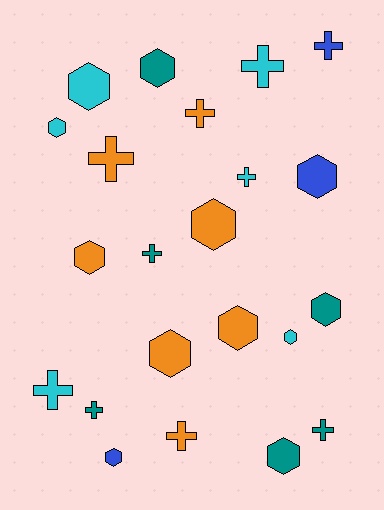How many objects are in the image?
There are 22 objects.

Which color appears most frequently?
Orange, with 7 objects.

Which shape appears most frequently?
Hexagon, with 12 objects.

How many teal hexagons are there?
There are 3 teal hexagons.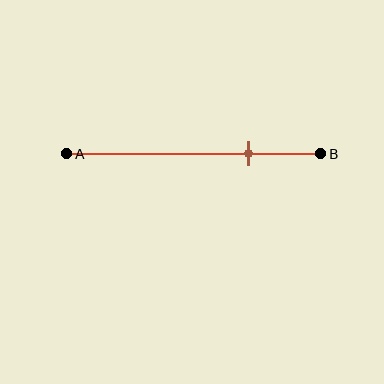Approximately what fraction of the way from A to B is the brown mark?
The brown mark is approximately 70% of the way from A to B.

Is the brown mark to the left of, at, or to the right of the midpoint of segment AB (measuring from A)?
The brown mark is to the right of the midpoint of segment AB.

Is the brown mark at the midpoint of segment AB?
No, the mark is at about 70% from A, not at the 50% midpoint.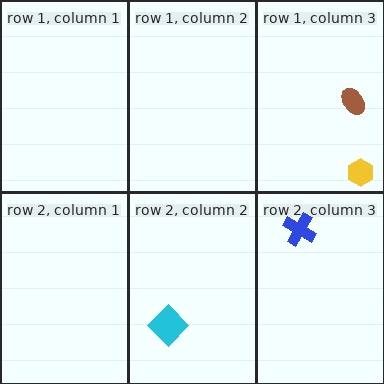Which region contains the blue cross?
The row 2, column 3 region.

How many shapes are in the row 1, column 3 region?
2.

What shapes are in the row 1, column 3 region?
The yellow hexagon, the brown ellipse.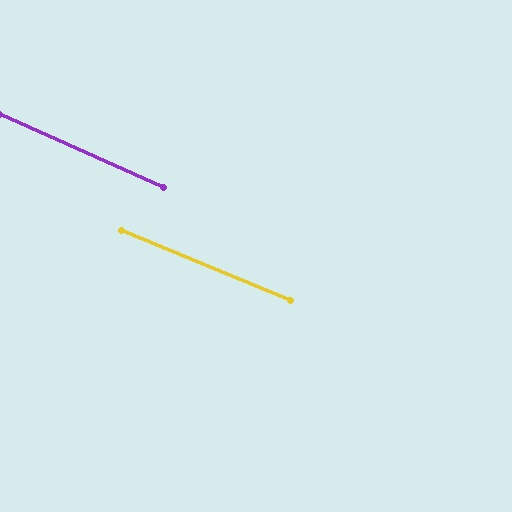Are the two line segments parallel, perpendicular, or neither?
Parallel — their directions differ by only 1.4°.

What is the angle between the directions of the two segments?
Approximately 1 degree.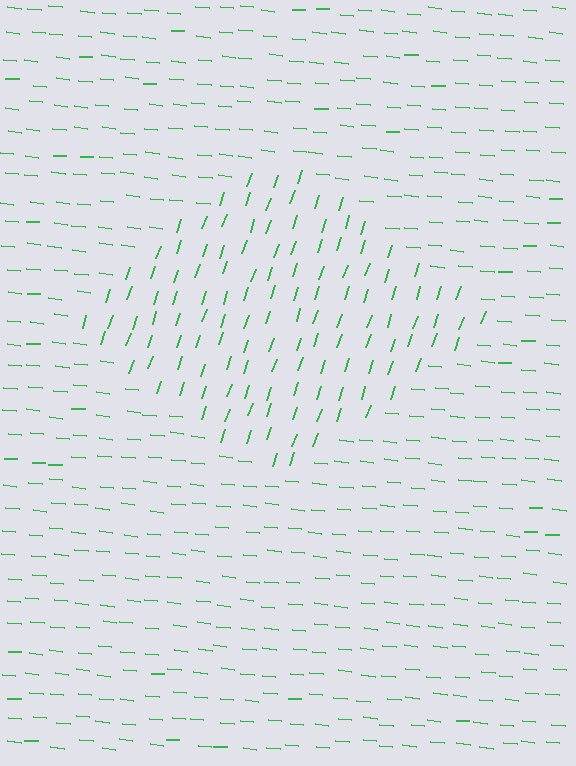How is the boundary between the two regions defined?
The boundary is defined purely by a change in line orientation (approximately 77 degrees difference). All lines are the same color and thickness.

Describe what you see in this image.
The image is filled with small green line segments. A diamond region in the image has lines oriented differently from the surrounding lines, creating a visible texture boundary.